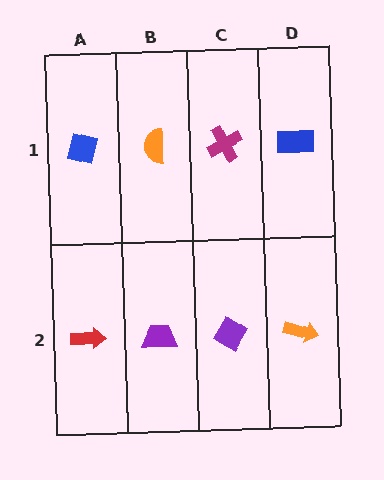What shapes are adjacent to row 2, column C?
A magenta cross (row 1, column C), a purple trapezoid (row 2, column B), an orange arrow (row 2, column D).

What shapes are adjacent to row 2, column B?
An orange semicircle (row 1, column B), a red arrow (row 2, column A), a purple diamond (row 2, column C).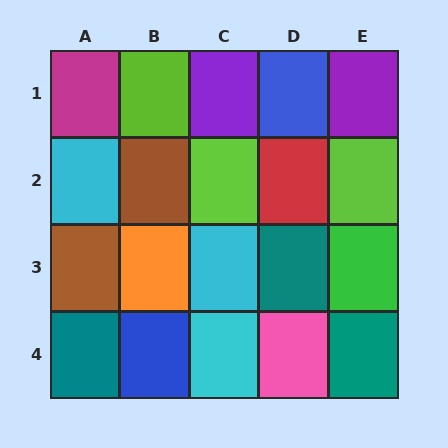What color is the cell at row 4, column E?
Teal.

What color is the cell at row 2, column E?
Lime.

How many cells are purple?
2 cells are purple.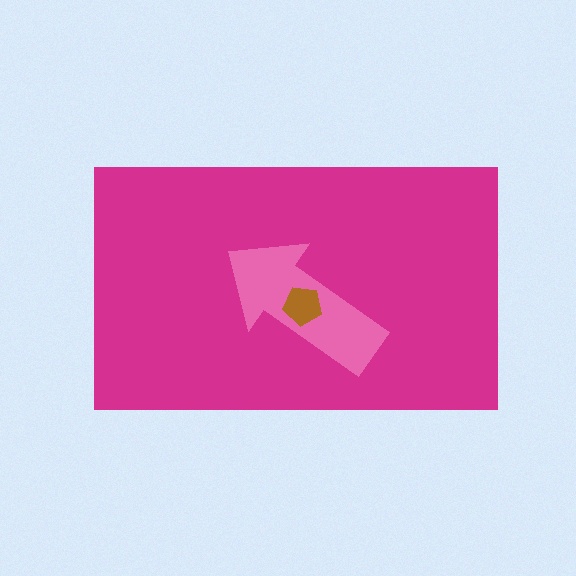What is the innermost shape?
The brown pentagon.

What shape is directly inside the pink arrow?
The brown pentagon.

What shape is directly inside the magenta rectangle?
The pink arrow.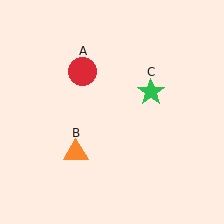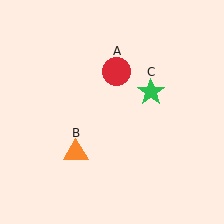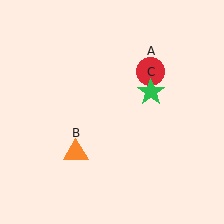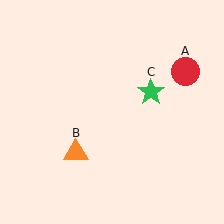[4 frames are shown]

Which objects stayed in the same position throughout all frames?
Orange triangle (object B) and green star (object C) remained stationary.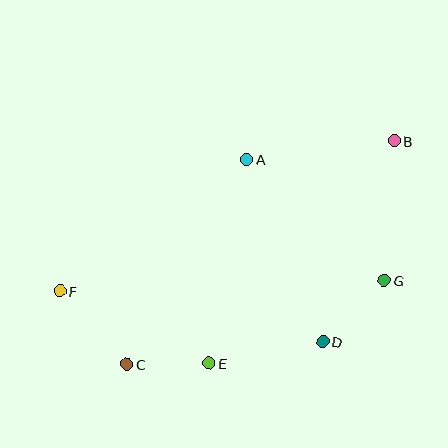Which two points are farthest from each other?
Points B and F are farthest from each other.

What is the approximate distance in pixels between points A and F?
The distance between A and F is approximately 229 pixels.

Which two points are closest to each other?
Points C and E are closest to each other.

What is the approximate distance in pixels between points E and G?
The distance between E and G is approximately 194 pixels.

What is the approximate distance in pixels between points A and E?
The distance between A and E is approximately 208 pixels.